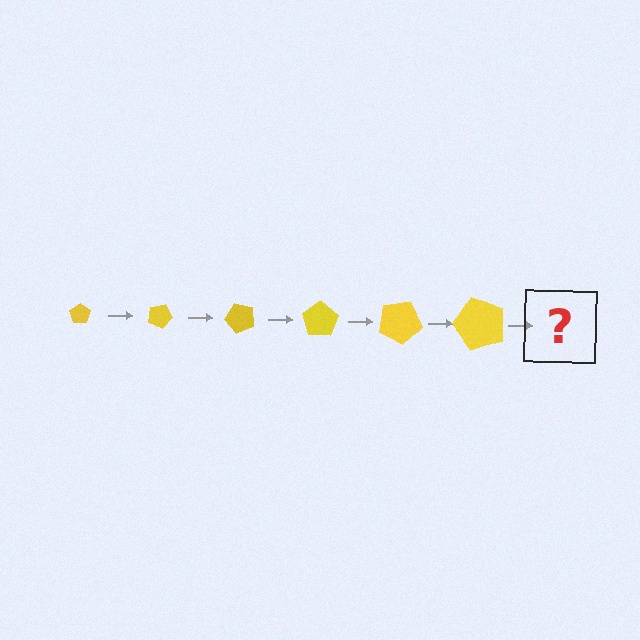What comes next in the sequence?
The next element should be a pentagon, larger than the previous one and rotated 150 degrees from the start.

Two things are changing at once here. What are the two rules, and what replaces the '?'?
The two rules are that the pentagon grows larger each step and it rotates 25 degrees each step. The '?' should be a pentagon, larger than the previous one and rotated 150 degrees from the start.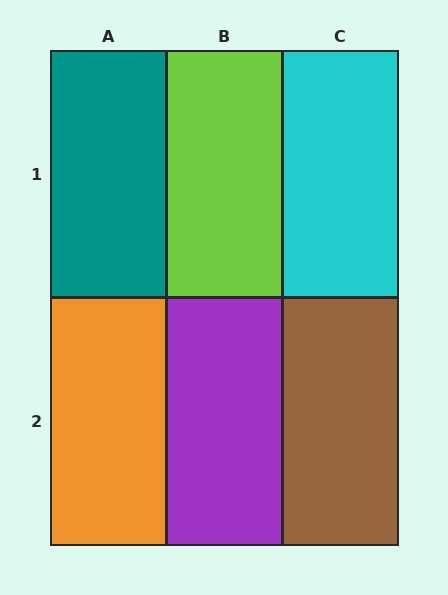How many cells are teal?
1 cell is teal.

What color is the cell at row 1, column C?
Cyan.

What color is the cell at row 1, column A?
Teal.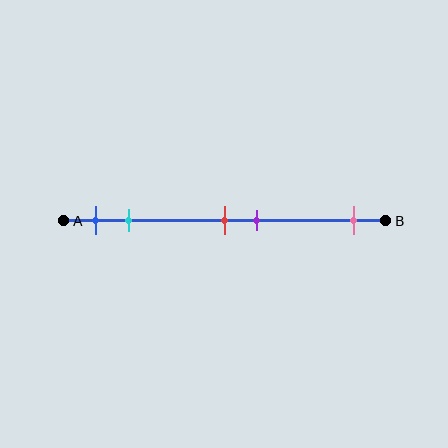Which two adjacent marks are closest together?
The red and purple marks are the closest adjacent pair.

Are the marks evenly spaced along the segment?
No, the marks are not evenly spaced.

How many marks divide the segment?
There are 5 marks dividing the segment.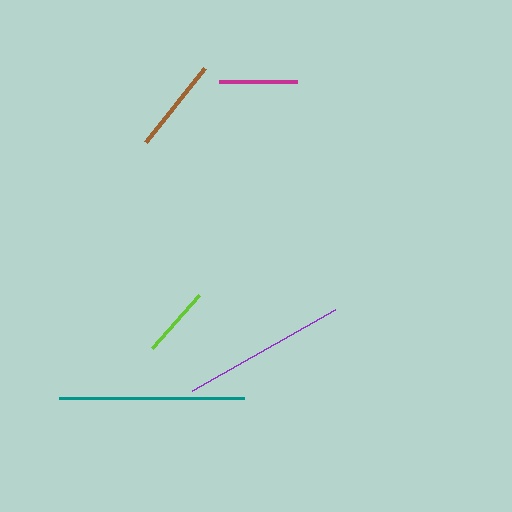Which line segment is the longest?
The teal line is the longest at approximately 185 pixels.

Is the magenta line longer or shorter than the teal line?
The teal line is longer than the magenta line.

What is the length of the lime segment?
The lime segment is approximately 70 pixels long.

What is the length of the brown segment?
The brown segment is approximately 94 pixels long.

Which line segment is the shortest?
The lime line is the shortest at approximately 70 pixels.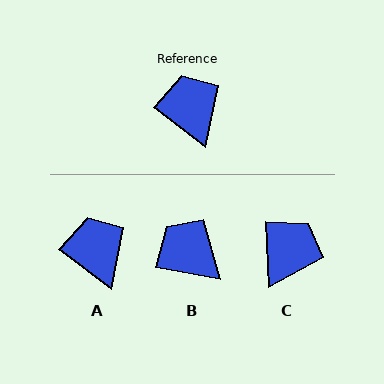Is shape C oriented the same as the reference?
No, it is off by about 50 degrees.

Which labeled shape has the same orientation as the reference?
A.